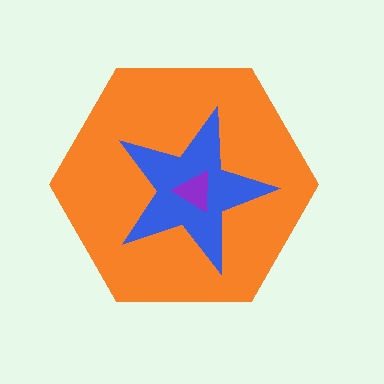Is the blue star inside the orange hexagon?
Yes.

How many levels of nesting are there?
3.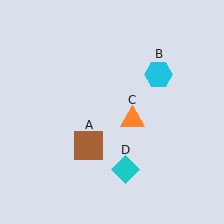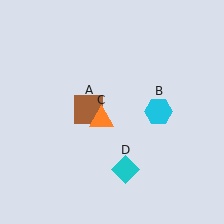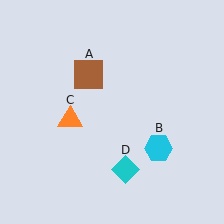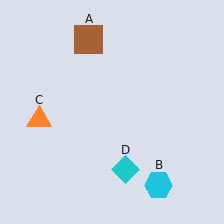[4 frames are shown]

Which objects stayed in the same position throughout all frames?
Cyan diamond (object D) remained stationary.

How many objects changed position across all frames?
3 objects changed position: brown square (object A), cyan hexagon (object B), orange triangle (object C).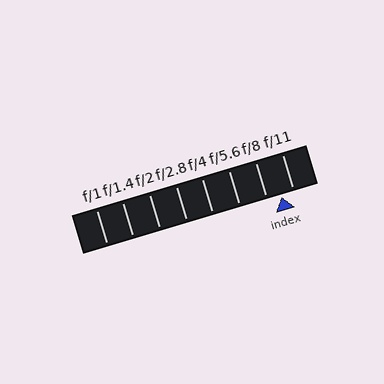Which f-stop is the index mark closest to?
The index mark is closest to f/11.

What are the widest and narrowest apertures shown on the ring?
The widest aperture shown is f/1 and the narrowest is f/11.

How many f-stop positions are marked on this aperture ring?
There are 8 f-stop positions marked.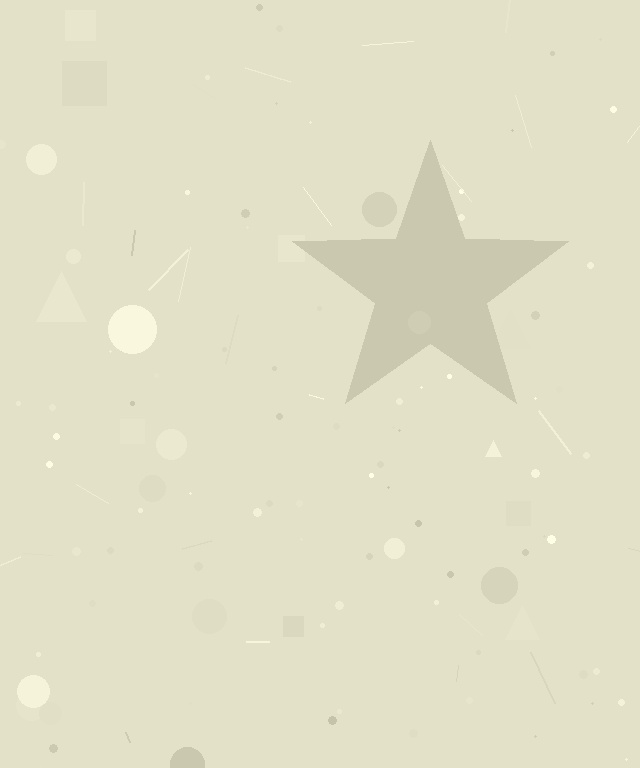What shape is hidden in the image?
A star is hidden in the image.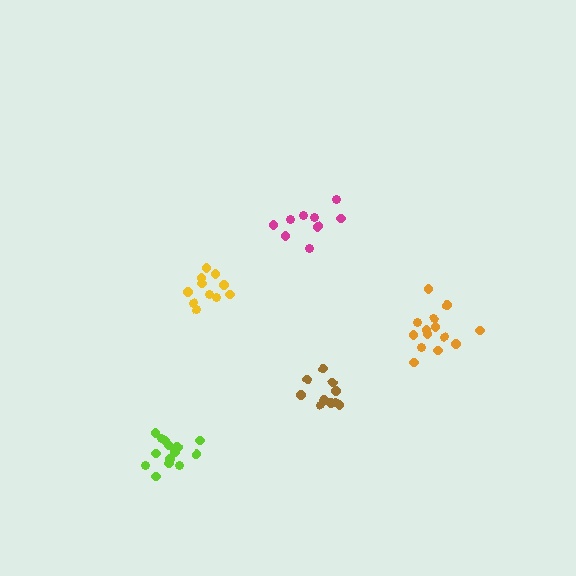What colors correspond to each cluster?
The clusters are colored: brown, orange, magenta, yellow, lime.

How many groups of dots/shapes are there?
There are 5 groups.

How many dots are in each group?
Group 1: 10 dots, Group 2: 14 dots, Group 3: 9 dots, Group 4: 11 dots, Group 5: 14 dots (58 total).